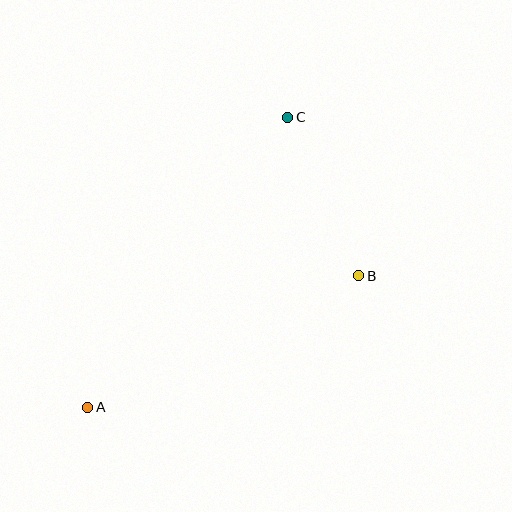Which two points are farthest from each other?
Points A and C are farthest from each other.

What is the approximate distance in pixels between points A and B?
The distance between A and B is approximately 301 pixels.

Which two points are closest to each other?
Points B and C are closest to each other.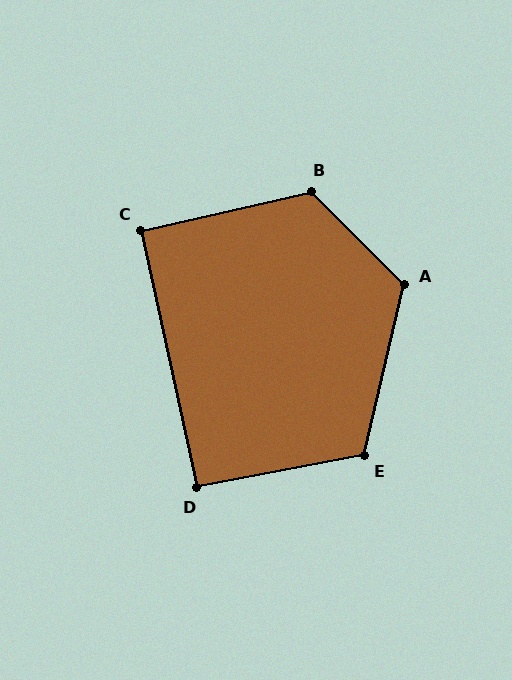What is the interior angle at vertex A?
Approximately 122 degrees (obtuse).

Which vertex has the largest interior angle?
B, at approximately 122 degrees.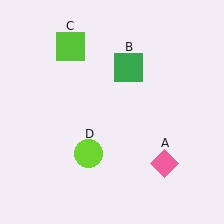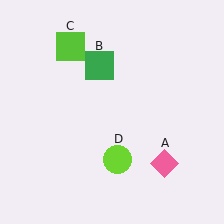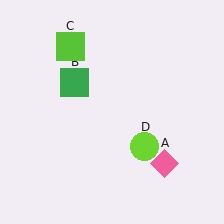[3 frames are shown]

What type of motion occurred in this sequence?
The green square (object B), lime circle (object D) rotated counterclockwise around the center of the scene.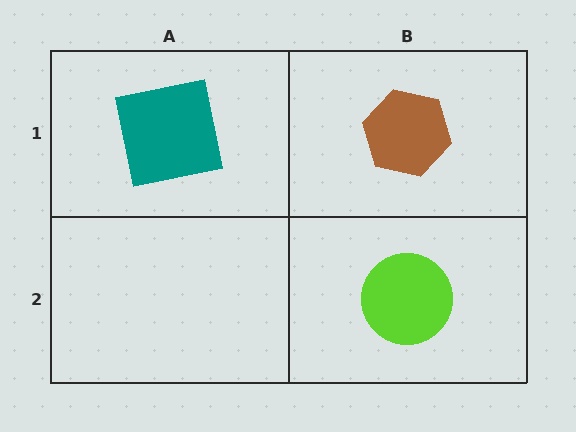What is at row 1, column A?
A teal square.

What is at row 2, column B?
A lime circle.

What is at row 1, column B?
A brown hexagon.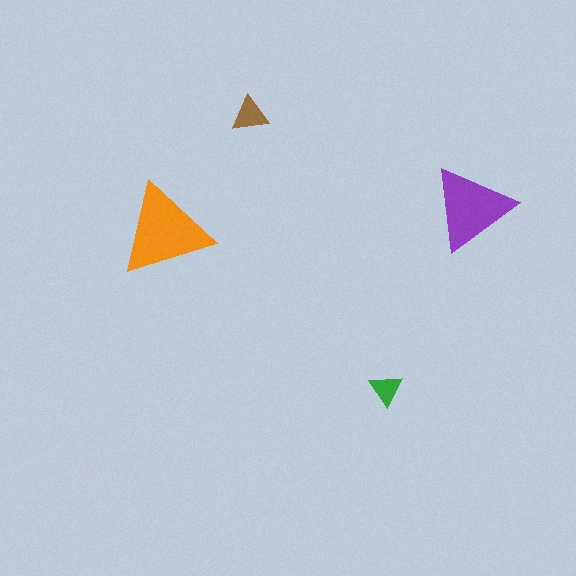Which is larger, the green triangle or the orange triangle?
The orange one.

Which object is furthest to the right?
The purple triangle is rightmost.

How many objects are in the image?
There are 4 objects in the image.